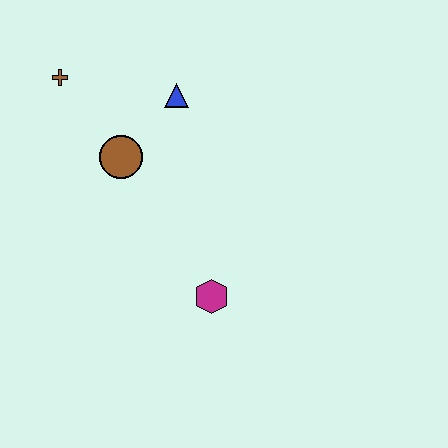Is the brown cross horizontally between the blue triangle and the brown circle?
No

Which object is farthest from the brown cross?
The magenta hexagon is farthest from the brown cross.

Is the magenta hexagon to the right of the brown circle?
Yes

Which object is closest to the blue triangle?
The brown circle is closest to the blue triangle.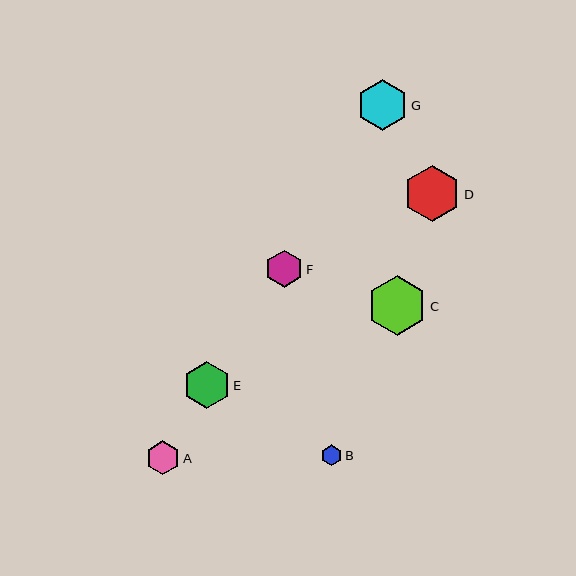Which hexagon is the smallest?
Hexagon B is the smallest with a size of approximately 21 pixels.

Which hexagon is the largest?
Hexagon C is the largest with a size of approximately 60 pixels.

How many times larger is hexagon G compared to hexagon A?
Hexagon G is approximately 1.5 times the size of hexagon A.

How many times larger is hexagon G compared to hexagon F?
Hexagon G is approximately 1.4 times the size of hexagon F.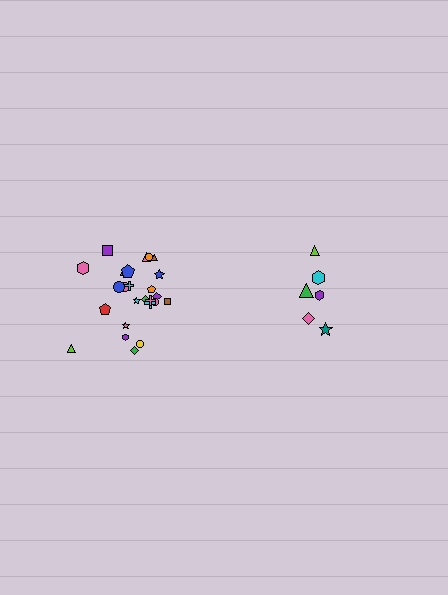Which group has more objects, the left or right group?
The left group.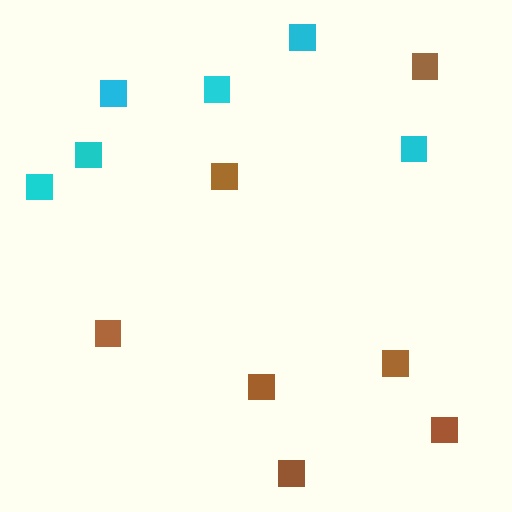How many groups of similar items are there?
There are 2 groups: one group of brown squares (7) and one group of cyan squares (6).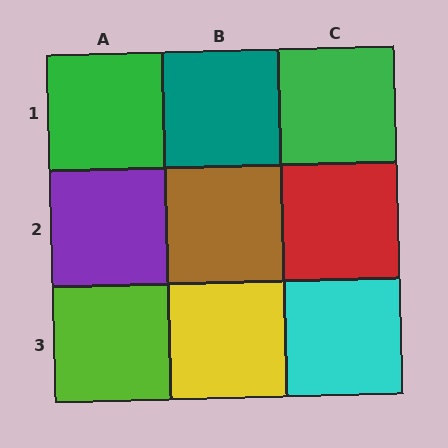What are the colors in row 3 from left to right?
Lime, yellow, cyan.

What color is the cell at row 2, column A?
Purple.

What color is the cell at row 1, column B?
Teal.